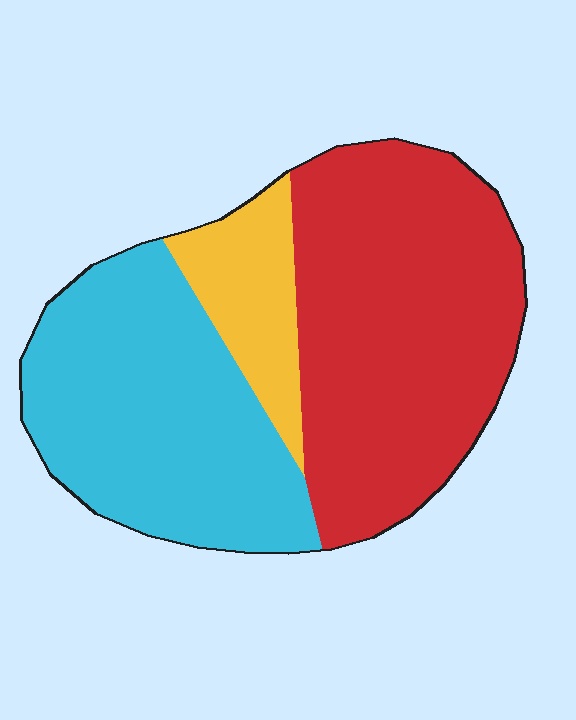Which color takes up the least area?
Yellow, at roughly 15%.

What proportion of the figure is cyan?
Cyan covers roughly 40% of the figure.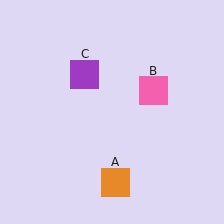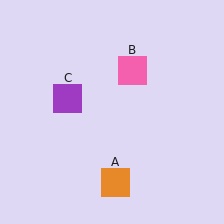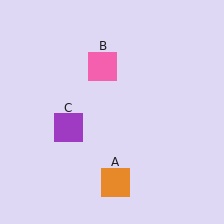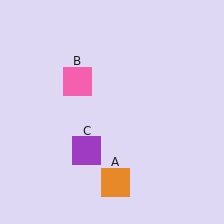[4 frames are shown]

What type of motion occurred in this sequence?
The pink square (object B), purple square (object C) rotated counterclockwise around the center of the scene.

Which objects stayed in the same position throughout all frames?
Orange square (object A) remained stationary.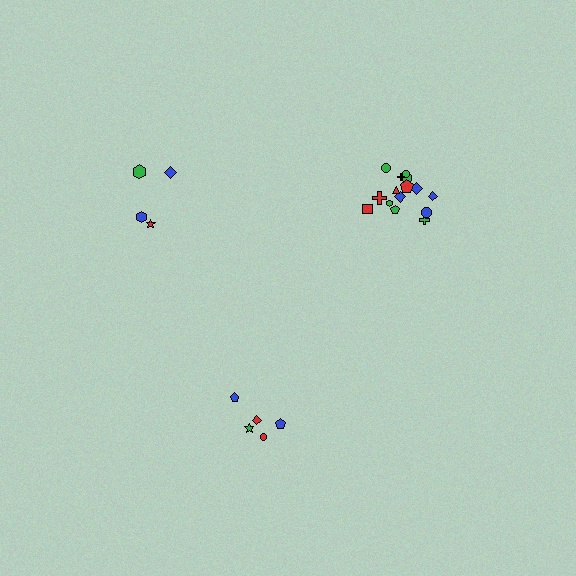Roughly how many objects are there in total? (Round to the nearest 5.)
Roughly 25 objects in total.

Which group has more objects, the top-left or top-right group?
The top-right group.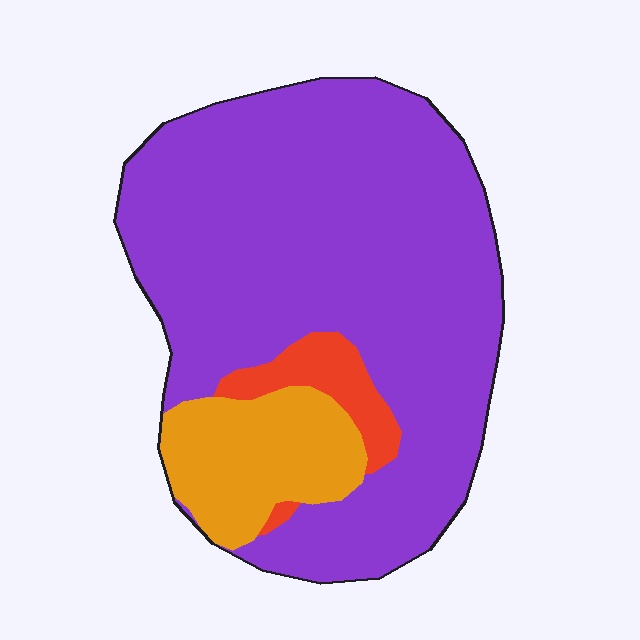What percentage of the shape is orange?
Orange covers 15% of the shape.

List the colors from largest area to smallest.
From largest to smallest: purple, orange, red.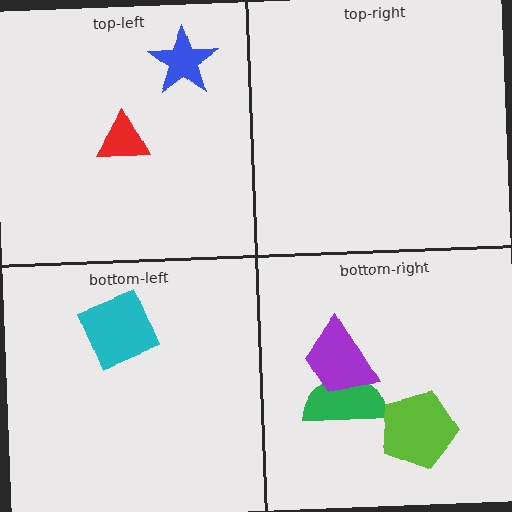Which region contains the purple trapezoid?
The bottom-right region.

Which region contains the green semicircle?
The bottom-right region.